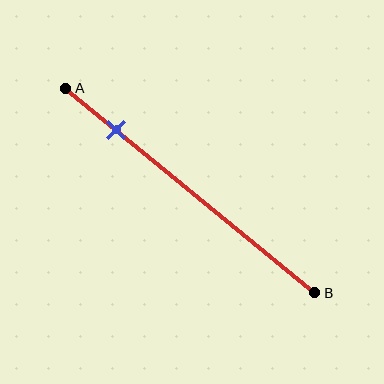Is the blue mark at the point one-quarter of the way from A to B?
No, the mark is at about 20% from A, not at the 25% one-quarter point.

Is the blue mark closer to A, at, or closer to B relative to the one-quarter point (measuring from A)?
The blue mark is closer to point A than the one-quarter point of segment AB.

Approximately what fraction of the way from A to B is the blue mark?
The blue mark is approximately 20% of the way from A to B.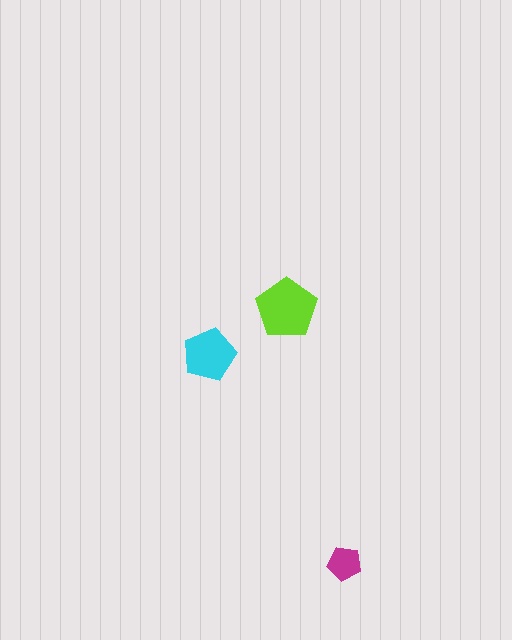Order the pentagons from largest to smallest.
the lime one, the cyan one, the magenta one.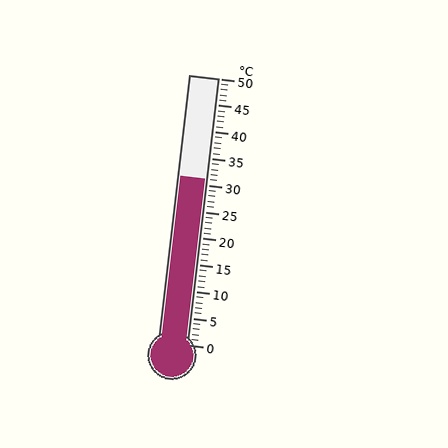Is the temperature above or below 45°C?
The temperature is below 45°C.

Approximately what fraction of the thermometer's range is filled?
The thermometer is filled to approximately 60% of its range.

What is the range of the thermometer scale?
The thermometer scale ranges from 0°C to 50°C.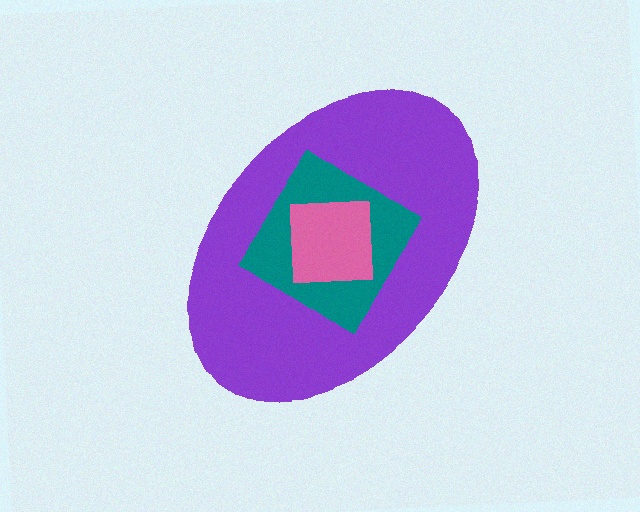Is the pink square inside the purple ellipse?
Yes.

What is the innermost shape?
The pink square.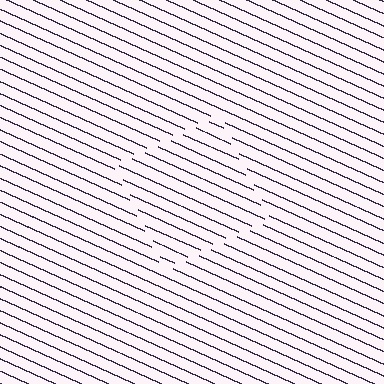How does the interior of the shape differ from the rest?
The interior of the shape contains the same grating, shifted by half a period — the contour is defined by the phase discontinuity where line-ends from the inner and outer gratings abut.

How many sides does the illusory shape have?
4 sides — the line-ends trace a square.